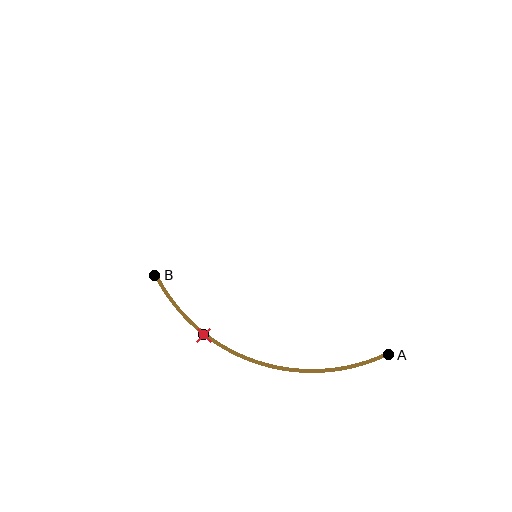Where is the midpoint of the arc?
The arc midpoint is the point on the curve farthest from the straight line joining A and B. It sits below that line.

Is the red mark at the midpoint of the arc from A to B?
No. The red mark lies on the arc but is closer to endpoint B. The arc midpoint would be at the point on the curve equidistant along the arc from both A and B.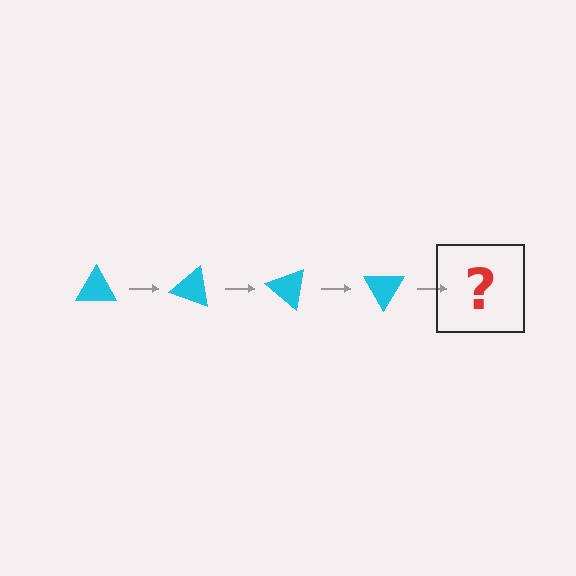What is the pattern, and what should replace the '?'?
The pattern is that the triangle rotates 20 degrees each step. The '?' should be a cyan triangle rotated 80 degrees.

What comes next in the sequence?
The next element should be a cyan triangle rotated 80 degrees.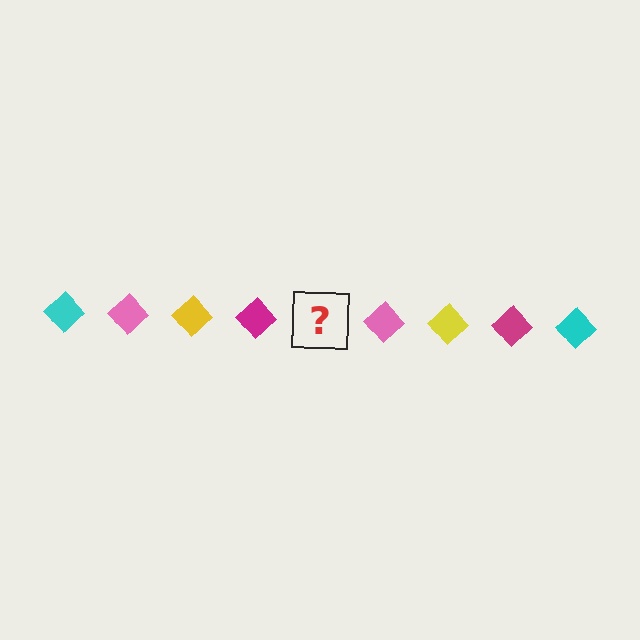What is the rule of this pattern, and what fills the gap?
The rule is that the pattern cycles through cyan, pink, yellow, magenta diamonds. The gap should be filled with a cyan diamond.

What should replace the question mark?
The question mark should be replaced with a cyan diamond.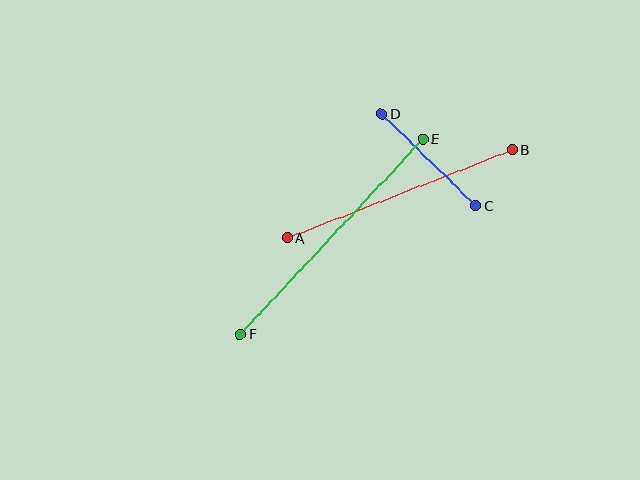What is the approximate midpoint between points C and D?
The midpoint is at approximately (429, 160) pixels.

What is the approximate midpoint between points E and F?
The midpoint is at approximately (332, 237) pixels.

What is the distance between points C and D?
The distance is approximately 131 pixels.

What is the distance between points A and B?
The distance is approximately 242 pixels.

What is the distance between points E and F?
The distance is approximately 267 pixels.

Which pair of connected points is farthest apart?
Points E and F are farthest apart.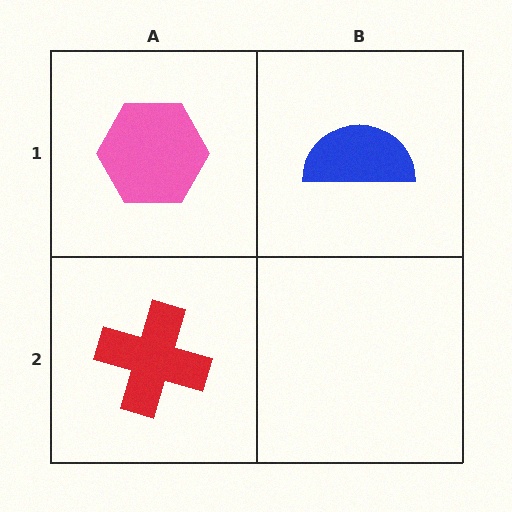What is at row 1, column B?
A blue semicircle.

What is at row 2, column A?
A red cross.